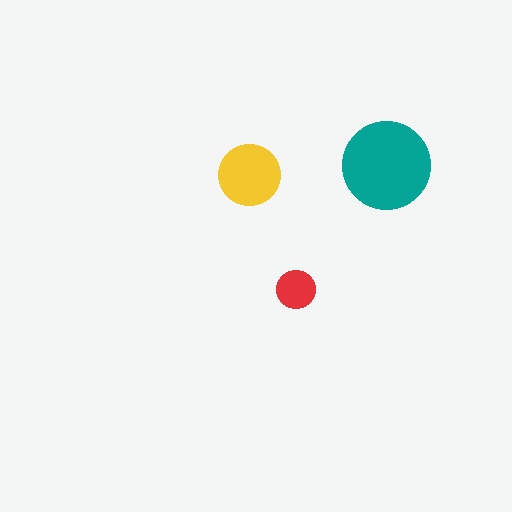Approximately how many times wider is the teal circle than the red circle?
About 2.5 times wider.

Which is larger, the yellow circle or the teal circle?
The teal one.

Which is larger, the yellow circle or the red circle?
The yellow one.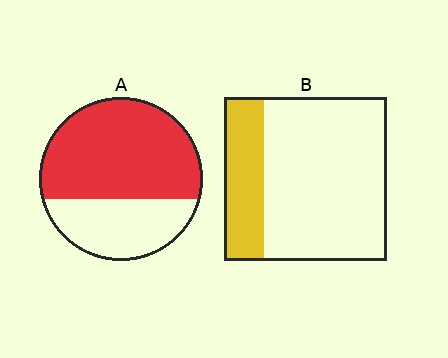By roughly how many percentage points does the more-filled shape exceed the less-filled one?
By roughly 40 percentage points (A over B).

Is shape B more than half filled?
No.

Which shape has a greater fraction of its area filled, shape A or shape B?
Shape A.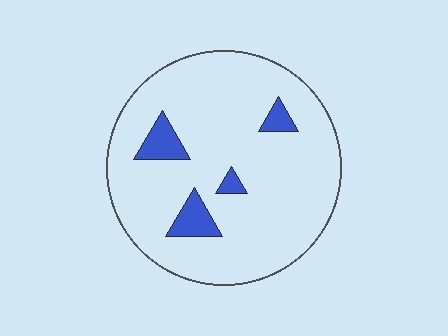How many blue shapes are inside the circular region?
4.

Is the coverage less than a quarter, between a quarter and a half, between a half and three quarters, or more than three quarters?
Less than a quarter.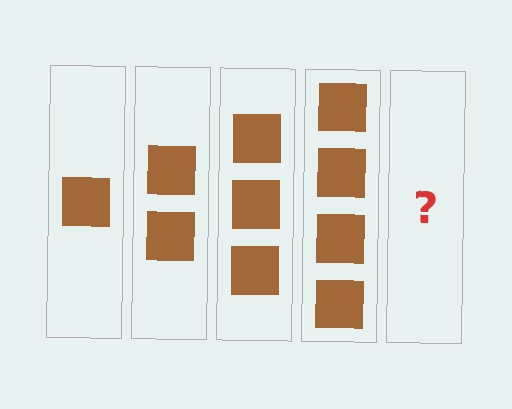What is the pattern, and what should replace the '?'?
The pattern is that each step adds one more square. The '?' should be 5 squares.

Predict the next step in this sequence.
The next step is 5 squares.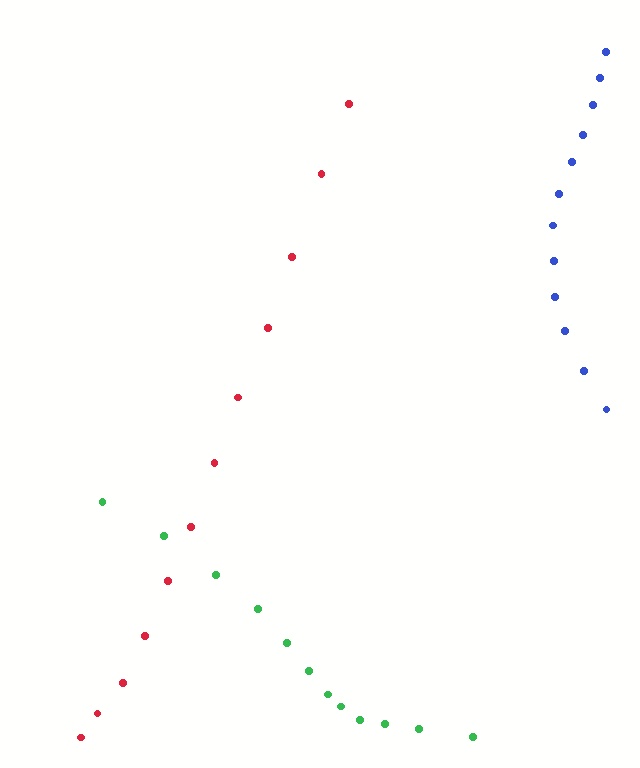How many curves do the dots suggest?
There are 3 distinct paths.